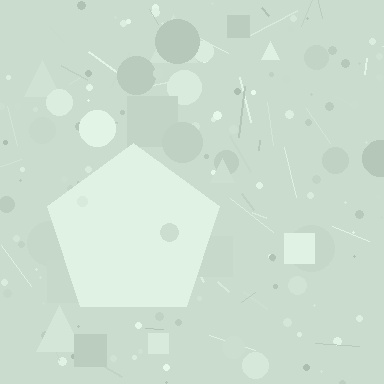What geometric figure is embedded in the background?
A pentagon is embedded in the background.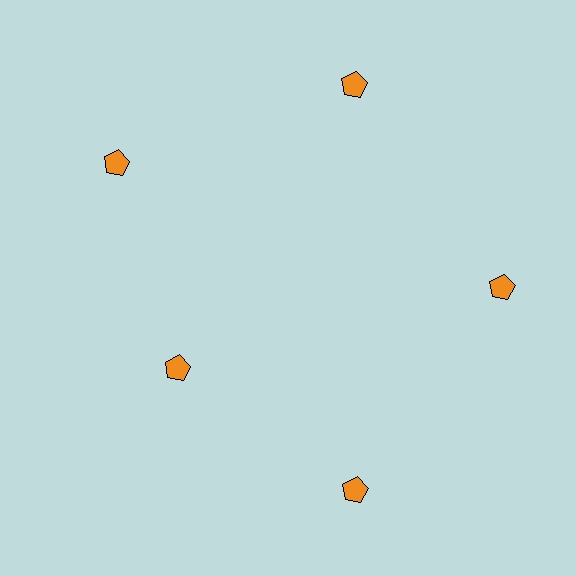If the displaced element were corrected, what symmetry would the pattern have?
It would have 5-fold rotational symmetry — the pattern would map onto itself every 72 degrees.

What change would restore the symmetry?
The symmetry would be restored by moving it outward, back onto the ring so that all 5 pentagons sit at equal angles and equal distance from the center.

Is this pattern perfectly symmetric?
No. The 5 orange pentagons are arranged in a ring, but one element near the 8 o'clock position is pulled inward toward the center, breaking the 5-fold rotational symmetry.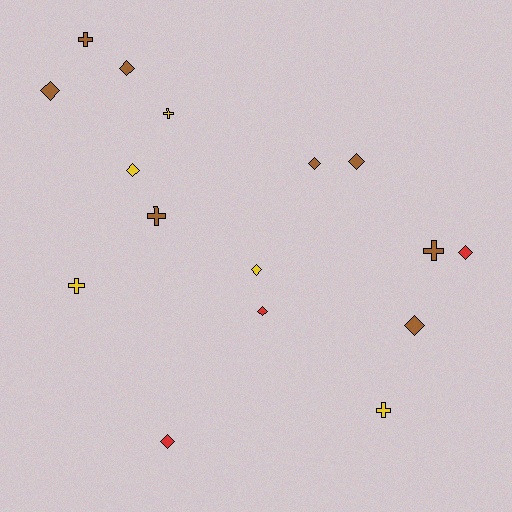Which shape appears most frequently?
Diamond, with 10 objects.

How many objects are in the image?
There are 16 objects.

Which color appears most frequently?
Brown, with 8 objects.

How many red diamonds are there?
There are 3 red diamonds.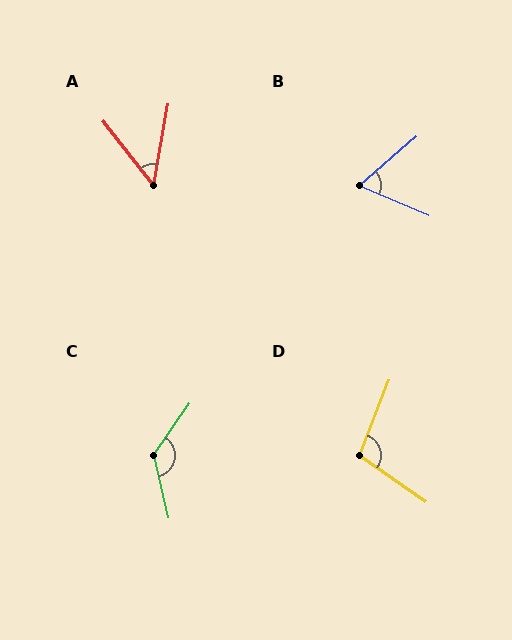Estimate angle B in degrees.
Approximately 63 degrees.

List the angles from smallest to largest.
A (48°), B (63°), D (103°), C (132°).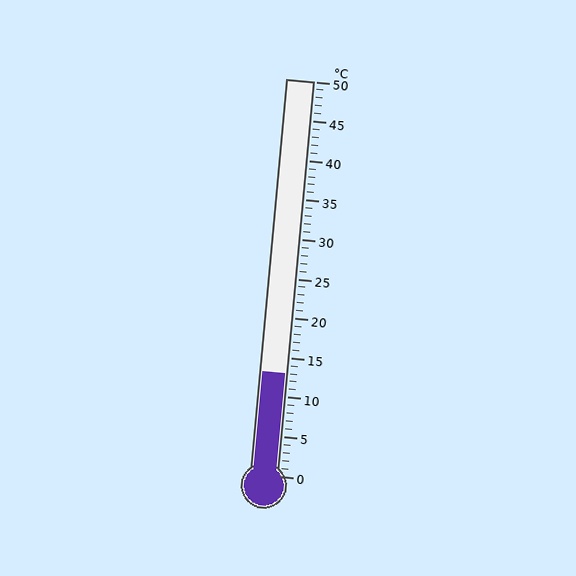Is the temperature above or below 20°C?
The temperature is below 20°C.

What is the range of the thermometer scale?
The thermometer scale ranges from 0°C to 50°C.